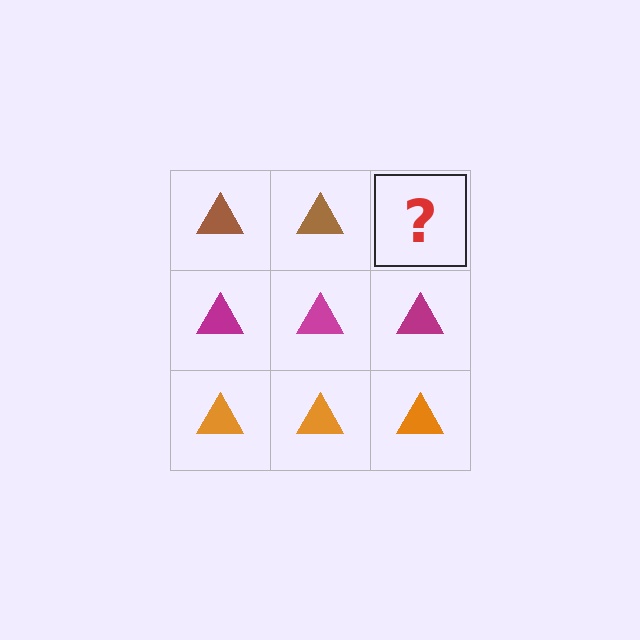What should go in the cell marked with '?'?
The missing cell should contain a brown triangle.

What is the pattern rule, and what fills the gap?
The rule is that each row has a consistent color. The gap should be filled with a brown triangle.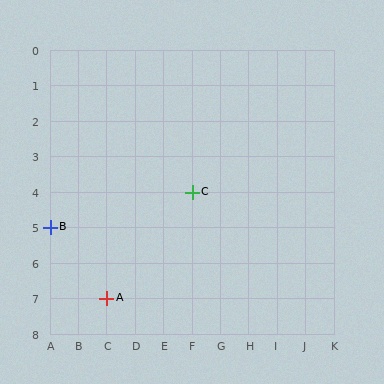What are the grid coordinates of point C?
Point C is at grid coordinates (F, 4).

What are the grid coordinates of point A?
Point A is at grid coordinates (C, 7).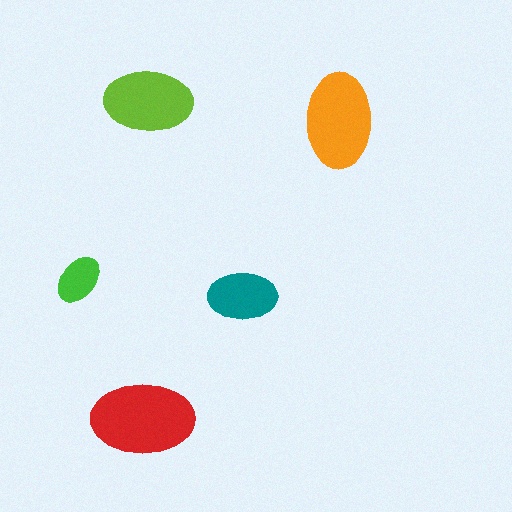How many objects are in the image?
There are 5 objects in the image.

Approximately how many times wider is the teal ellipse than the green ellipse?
About 1.5 times wider.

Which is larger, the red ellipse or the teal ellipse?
The red one.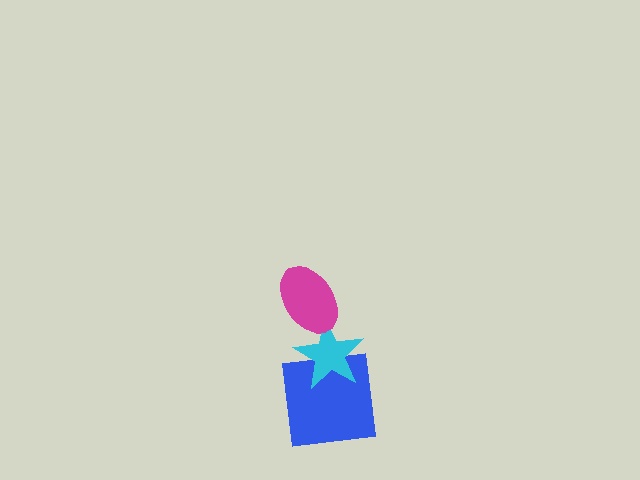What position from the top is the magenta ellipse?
The magenta ellipse is 1st from the top.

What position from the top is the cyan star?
The cyan star is 2nd from the top.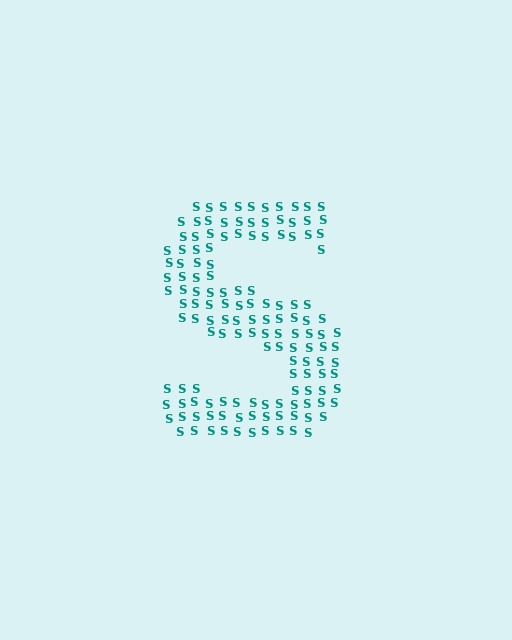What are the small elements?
The small elements are letter S's.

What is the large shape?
The large shape is the letter S.